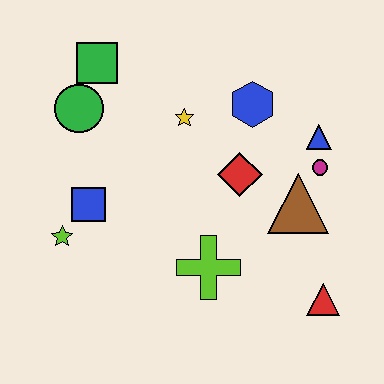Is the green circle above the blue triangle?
Yes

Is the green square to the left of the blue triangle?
Yes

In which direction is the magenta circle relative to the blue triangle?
The magenta circle is below the blue triangle.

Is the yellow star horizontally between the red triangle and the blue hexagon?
No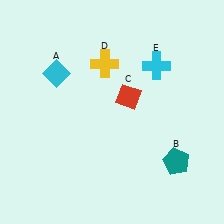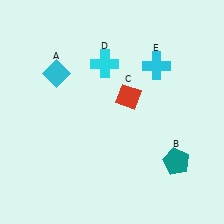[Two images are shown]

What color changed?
The cross (D) changed from yellow in Image 1 to cyan in Image 2.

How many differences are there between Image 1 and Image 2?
There is 1 difference between the two images.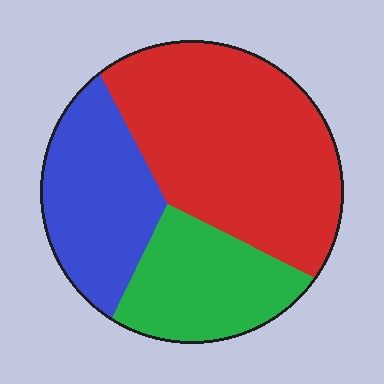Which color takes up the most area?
Red, at roughly 50%.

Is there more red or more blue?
Red.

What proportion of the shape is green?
Green covers around 25% of the shape.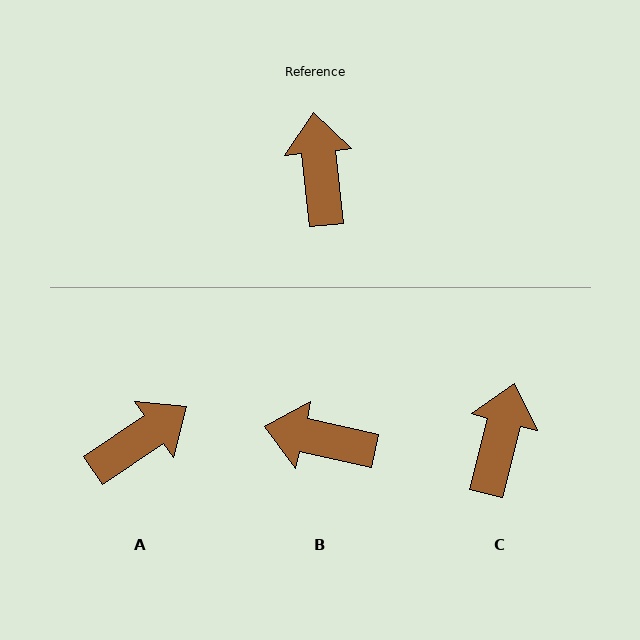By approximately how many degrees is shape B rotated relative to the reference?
Approximately 71 degrees counter-clockwise.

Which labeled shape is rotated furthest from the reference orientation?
B, about 71 degrees away.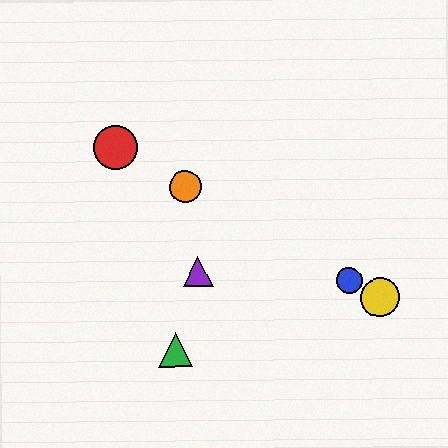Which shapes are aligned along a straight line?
The red circle, the blue circle, the yellow circle, the orange circle are aligned along a straight line.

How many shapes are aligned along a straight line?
4 shapes (the red circle, the blue circle, the yellow circle, the orange circle) are aligned along a straight line.